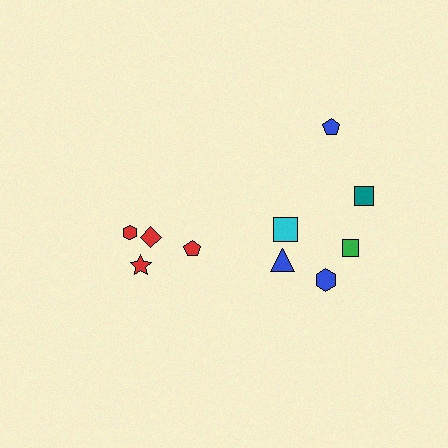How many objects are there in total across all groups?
There are 10 objects.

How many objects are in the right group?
There are 6 objects.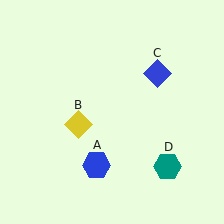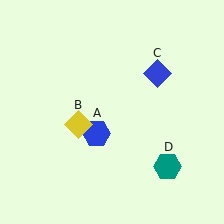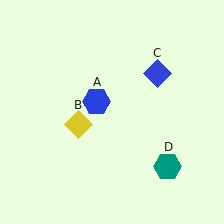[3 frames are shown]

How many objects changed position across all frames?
1 object changed position: blue hexagon (object A).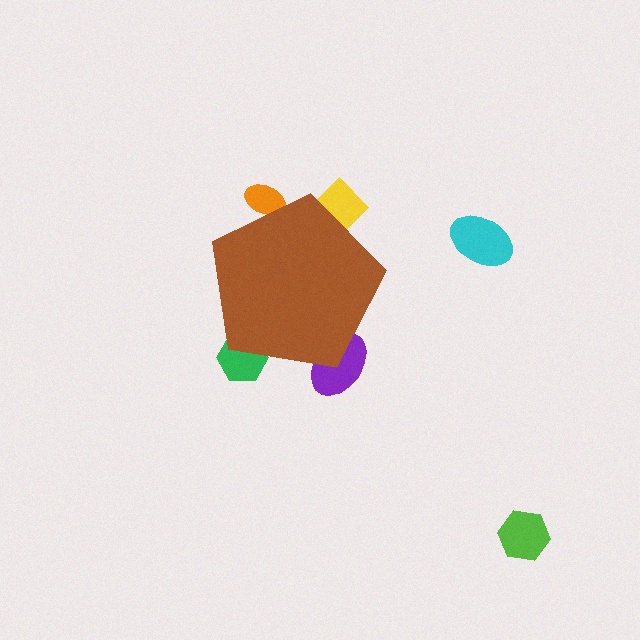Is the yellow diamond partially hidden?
Yes, the yellow diamond is partially hidden behind the brown pentagon.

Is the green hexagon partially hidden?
Yes, the green hexagon is partially hidden behind the brown pentagon.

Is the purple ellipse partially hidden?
Yes, the purple ellipse is partially hidden behind the brown pentagon.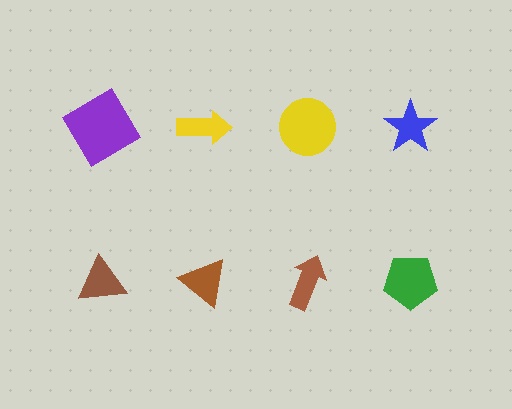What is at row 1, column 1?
A purple diamond.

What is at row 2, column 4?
A green pentagon.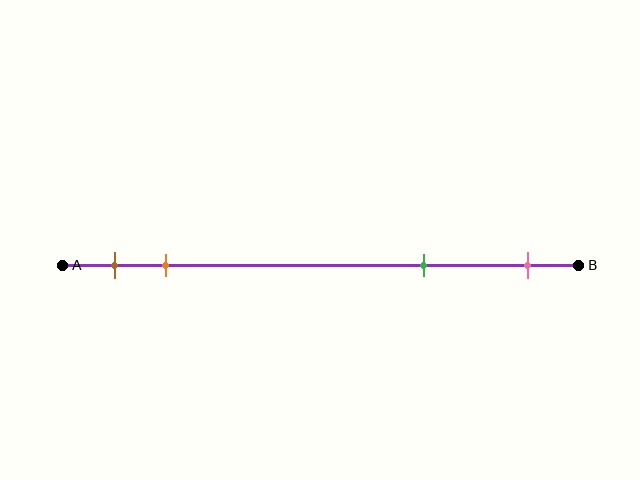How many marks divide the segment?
There are 4 marks dividing the segment.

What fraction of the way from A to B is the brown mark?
The brown mark is approximately 10% (0.1) of the way from A to B.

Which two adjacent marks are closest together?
The brown and orange marks are the closest adjacent pair.